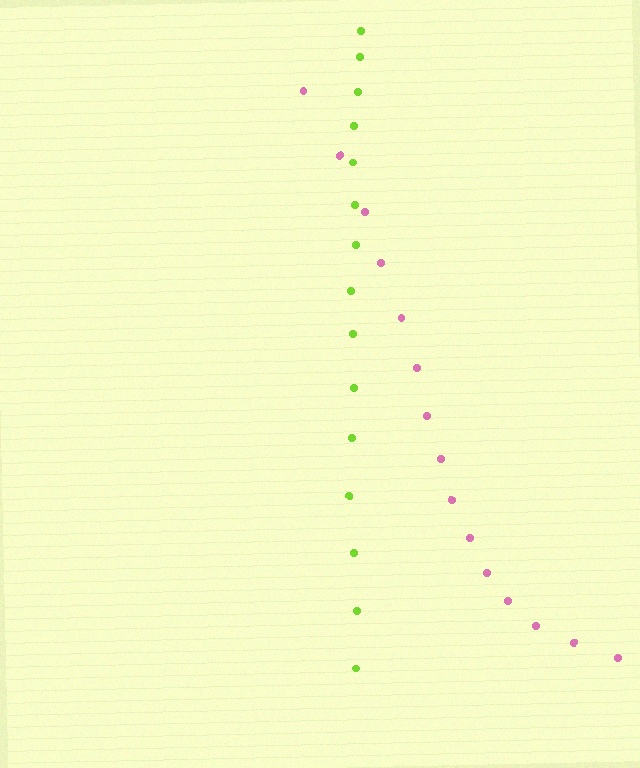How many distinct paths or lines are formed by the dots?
There are 2 distinct paths.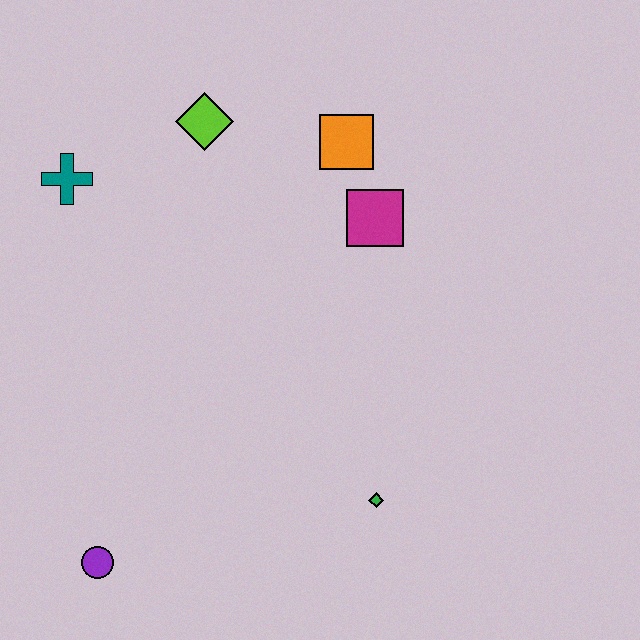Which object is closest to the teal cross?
The lime diamond is closest to the teal cross.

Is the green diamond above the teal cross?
No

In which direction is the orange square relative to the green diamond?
The orange square is above the green diamond.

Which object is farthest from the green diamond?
The teal cross is farthest from the green diamond.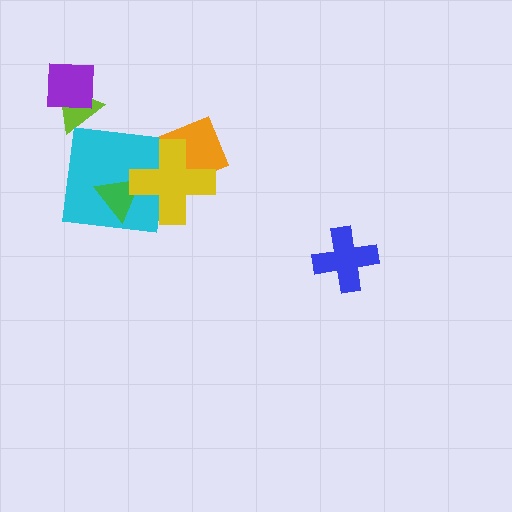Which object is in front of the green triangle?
The yellow cross is in front of the green triangle.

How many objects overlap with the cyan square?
2 objects overlap with the cyan square.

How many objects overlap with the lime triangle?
1 object overlaps with the lime triangle.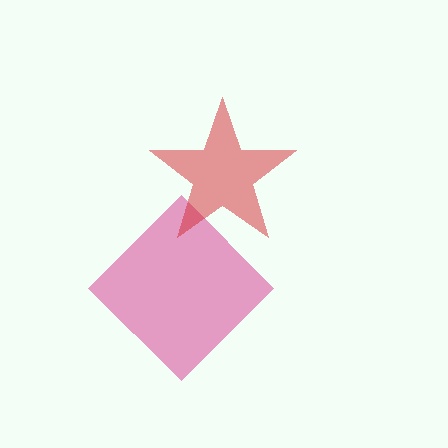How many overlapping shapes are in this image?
There are 2 overlapping shapes in the image.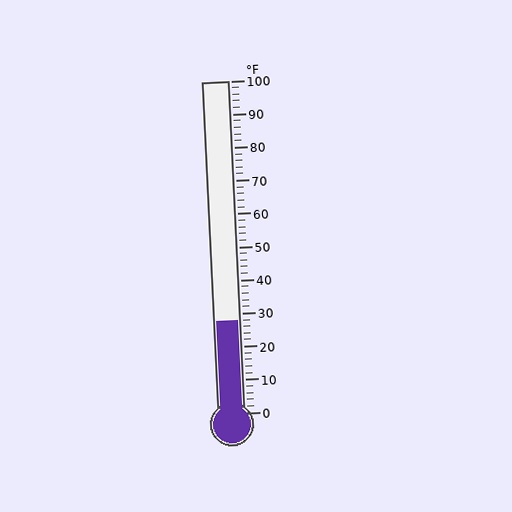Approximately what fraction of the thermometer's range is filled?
The thermometer is filled to approximately 30% of its range.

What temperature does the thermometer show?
The thermometer shows approximately 28°F.